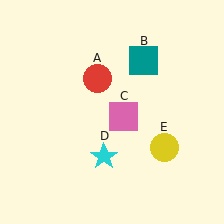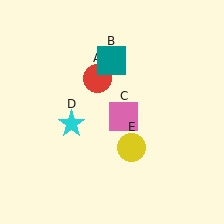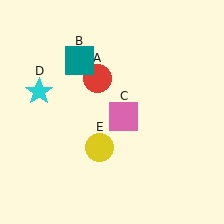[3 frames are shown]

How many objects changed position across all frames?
3 objects changed position: teal square (object B), cyan star (object D), yellow circle (object E).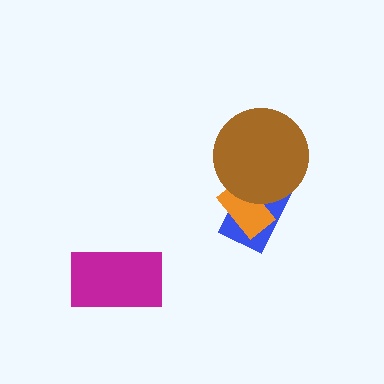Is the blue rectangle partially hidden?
Yes, it is partially covered by another shape.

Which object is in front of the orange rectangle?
The brown circle is in front of the orange rectangle.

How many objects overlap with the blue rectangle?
2 objects overlap with the blue rectangle.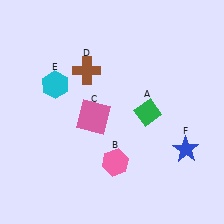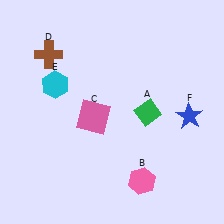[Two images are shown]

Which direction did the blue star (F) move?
The blue star (F) moved up.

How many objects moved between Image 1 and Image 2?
3 objects moved between the two images.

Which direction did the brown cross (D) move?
The brown cross (D) moved left.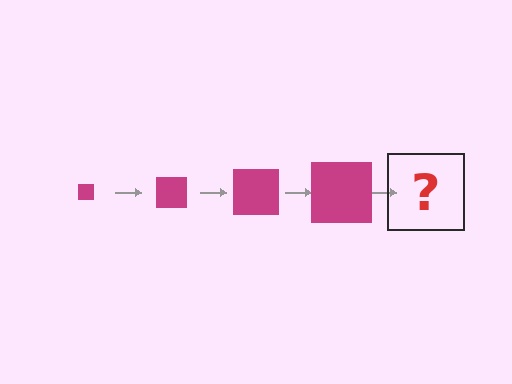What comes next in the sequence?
The next element should be a magenta square, larger than the previous one.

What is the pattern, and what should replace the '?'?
The pattern is that the square gets progressively larger each step. The '?' should be a magenta square, larger than the previous one.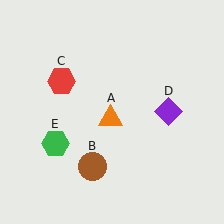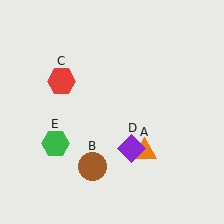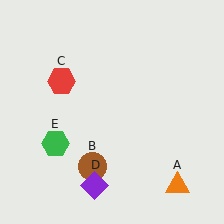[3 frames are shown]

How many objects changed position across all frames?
2 objects changed position: orange triangle (object A), purple diamond (object D).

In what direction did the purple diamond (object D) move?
The purple diamond (object D) moved down and to the left.